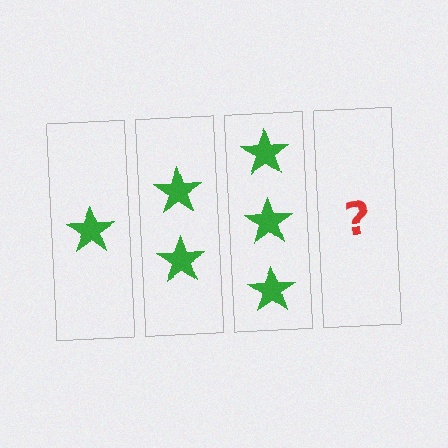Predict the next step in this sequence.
The next step is 4 stars.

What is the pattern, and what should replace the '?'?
The pattern is that each step adds one more star. The '?' should be 4 stars.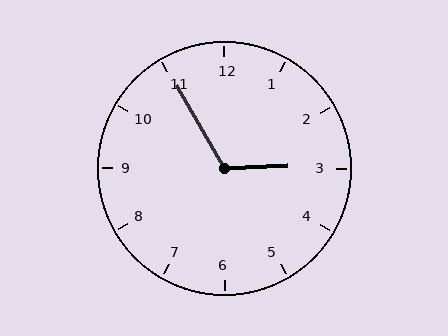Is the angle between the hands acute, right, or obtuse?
It is obtuse.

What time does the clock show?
2:55.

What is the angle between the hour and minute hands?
Approximately 118 degrees.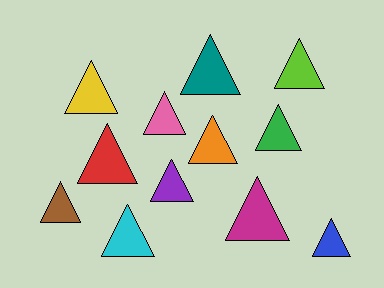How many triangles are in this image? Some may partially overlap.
There are 12 triangles.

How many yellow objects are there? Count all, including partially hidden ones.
There is 1 yellow object.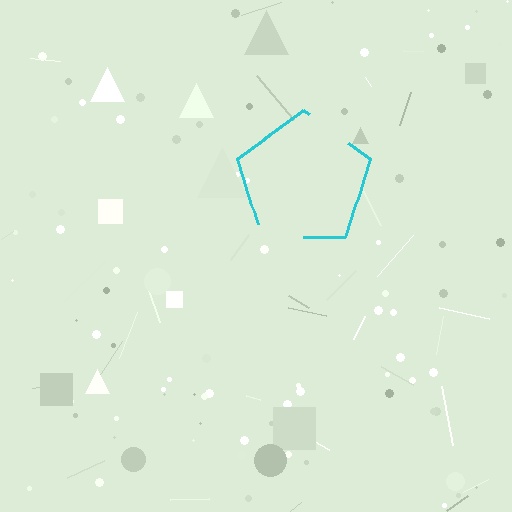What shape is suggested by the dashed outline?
The dashed outline suggests a pentagon.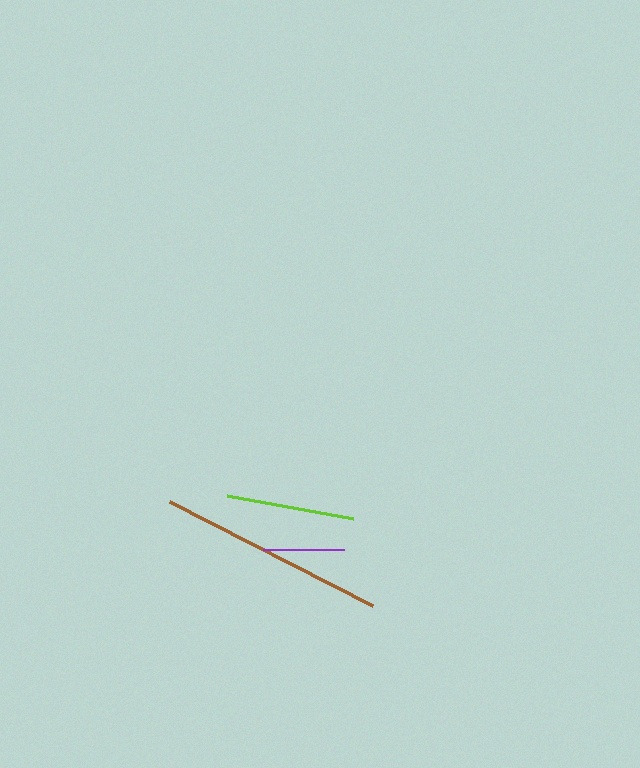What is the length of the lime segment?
The lime segment is approximately 128 pixels long.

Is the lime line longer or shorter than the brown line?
The brown line is longer than the lime line.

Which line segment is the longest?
The brown line is the longest at approximately 227 pixels.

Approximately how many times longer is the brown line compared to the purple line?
The brown line is approximately 2.8 times the length of the purple line.